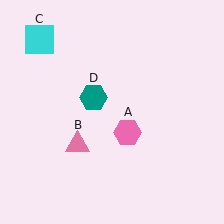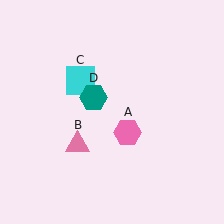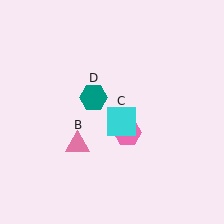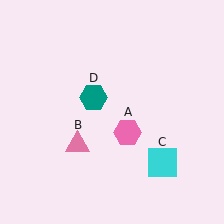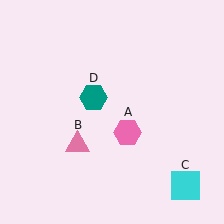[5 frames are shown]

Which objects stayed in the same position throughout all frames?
Pink hexagon (object A) and pink triangle (object B) and teal hexagon (object D) remained stationary.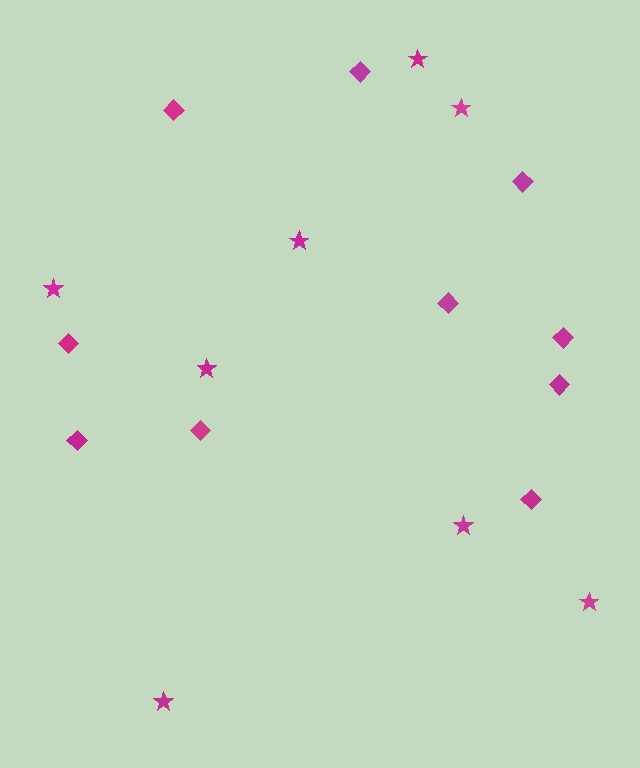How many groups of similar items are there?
There are 2 groups: one group of stars (8) and one group of diamonds (10).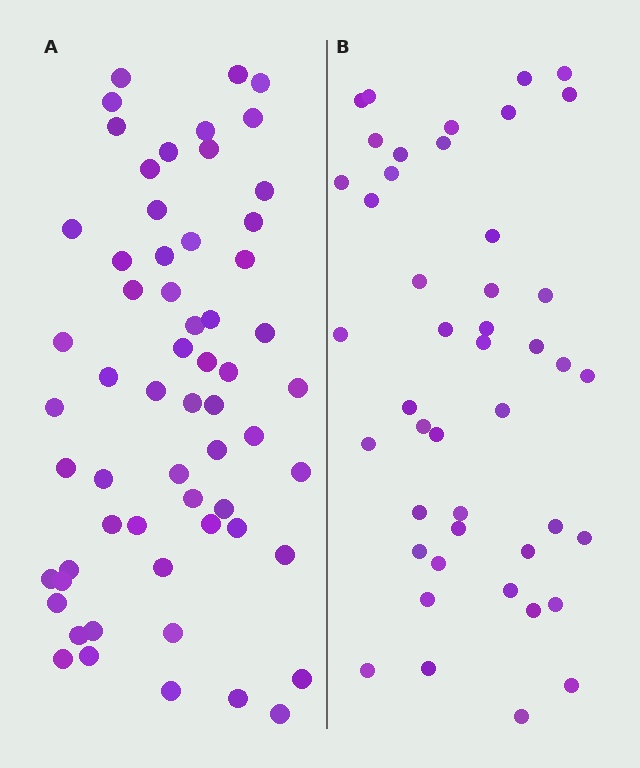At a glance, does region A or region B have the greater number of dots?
Region A (the left region) has more dots.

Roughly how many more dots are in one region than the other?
Region A has approximately 15 more dots than region B.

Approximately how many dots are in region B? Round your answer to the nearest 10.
About 40 dots. (The exact count is 45, which rounds to 40.)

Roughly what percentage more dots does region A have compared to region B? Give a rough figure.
About 35% more.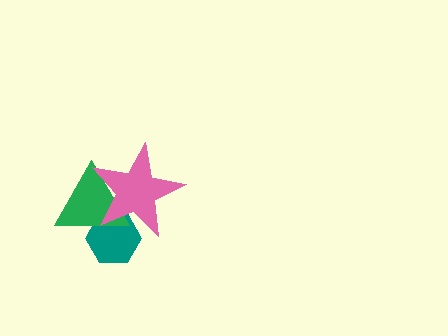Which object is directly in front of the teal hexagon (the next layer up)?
The green triangle is directly in front of the teal hexagon.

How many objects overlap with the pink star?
2 objects overlap with the pink star.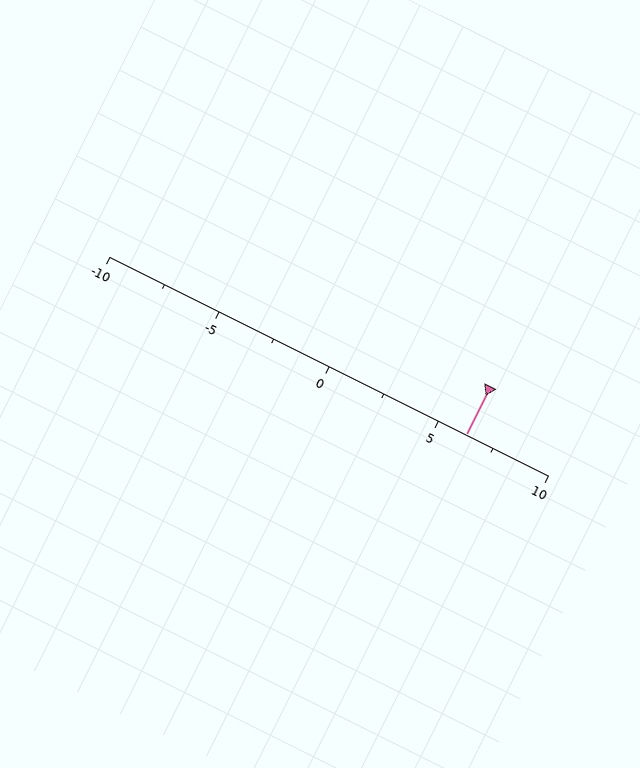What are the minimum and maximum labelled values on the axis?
The axis runs from -10 to 10.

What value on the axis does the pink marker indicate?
The marker indicates approximately 6.2.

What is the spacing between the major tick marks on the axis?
The major ticks are spaced 5 apart.